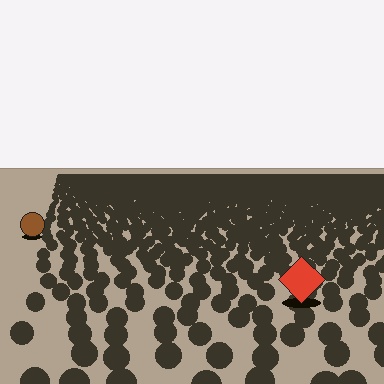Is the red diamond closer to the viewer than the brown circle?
Yes. The red diamond is closer — you can tell from the texture gradient: the ground texture is coarser near it.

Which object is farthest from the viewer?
The brown circle is farthest from the viewer. It appears smaller and the ground texture around it is denser.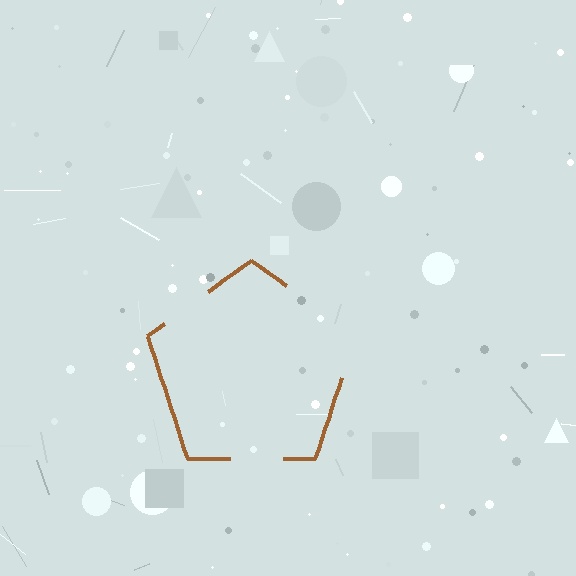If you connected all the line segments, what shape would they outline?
They would outline a pentagon.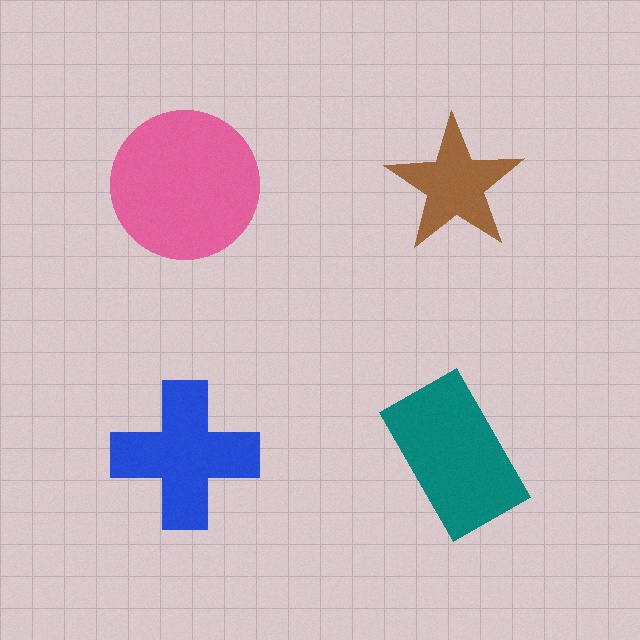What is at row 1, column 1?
A pink circle.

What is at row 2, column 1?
A blue cross.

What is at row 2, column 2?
A teal rectangle.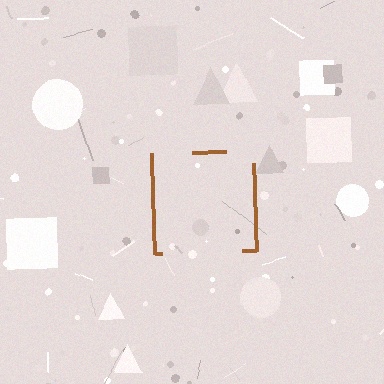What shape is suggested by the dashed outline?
The dashed outline suggests a square.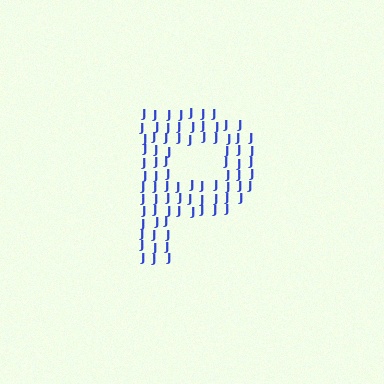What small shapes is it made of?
It is made of small letter J's.